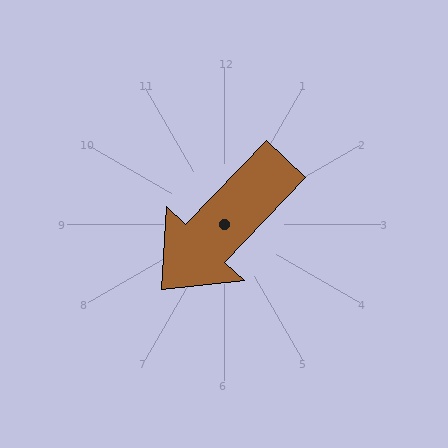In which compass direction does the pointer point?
Southwest.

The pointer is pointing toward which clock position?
Roughly 7 o'clock.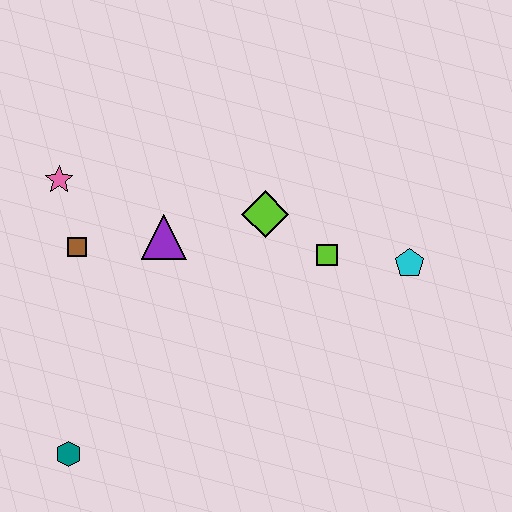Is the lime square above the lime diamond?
No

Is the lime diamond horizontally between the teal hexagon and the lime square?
Yes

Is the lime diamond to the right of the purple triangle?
Yes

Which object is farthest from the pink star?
The cyan pentagon is farthest from the pink star.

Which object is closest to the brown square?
The pink star is closest to the brown square.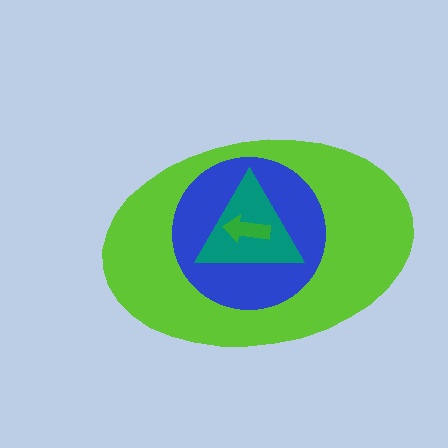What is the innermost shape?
The green arrow.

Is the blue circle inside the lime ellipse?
Yes.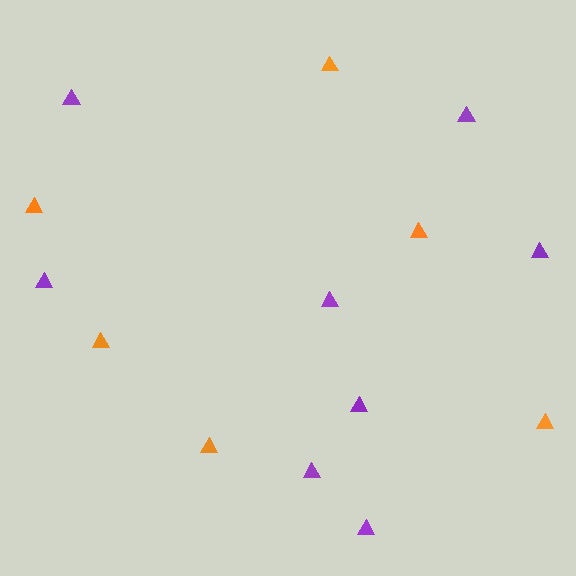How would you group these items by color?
There are 2 groups: one group of orange triangles (6) and one group of purple triangles (8).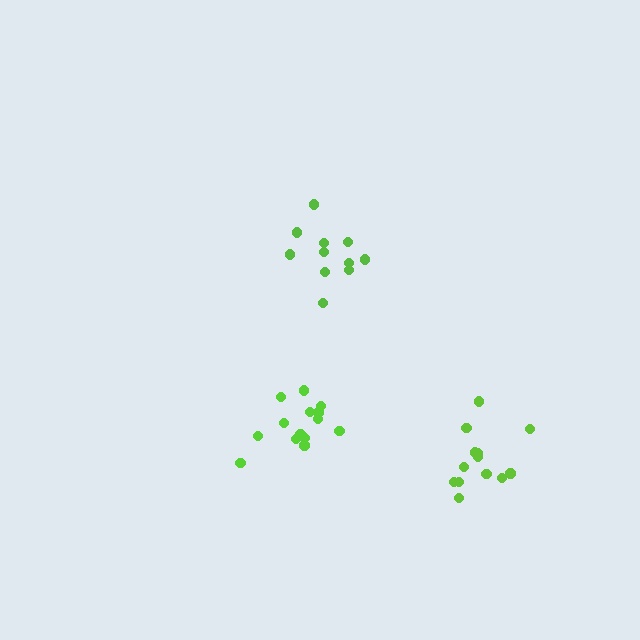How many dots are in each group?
Group 1: 14 dots, Group 2: 11 dots, Group 3: 13 dots (38 total).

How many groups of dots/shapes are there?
There are 3 groups.